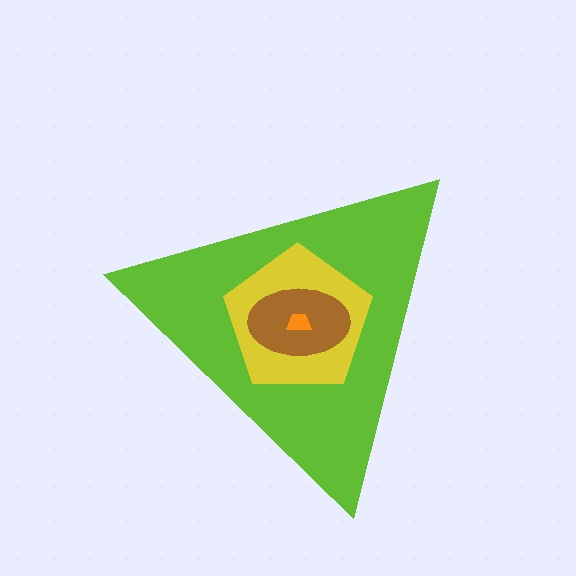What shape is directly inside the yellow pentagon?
The brown ellipse.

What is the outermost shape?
The lime triangle.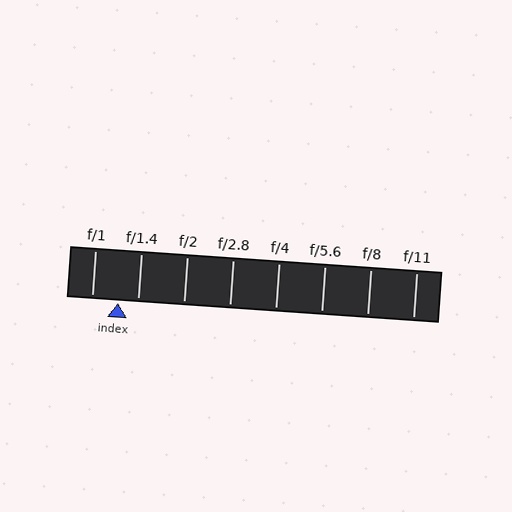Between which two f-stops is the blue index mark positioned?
The index mark is between f/1 and f/1.4.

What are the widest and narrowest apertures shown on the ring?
The widest aperture shown is f/1 and the narrowest is f/11.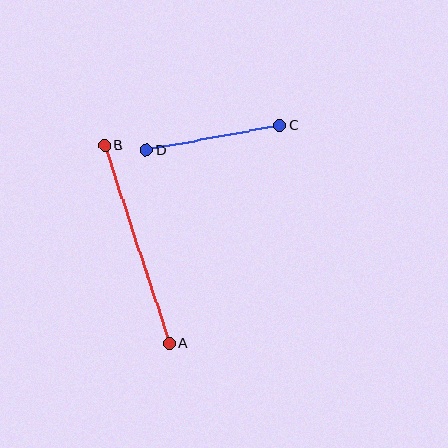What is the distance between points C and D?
The distance is approximately 136 pixels.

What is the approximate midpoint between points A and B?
The midpoint is at approximately (137, 244) pixels.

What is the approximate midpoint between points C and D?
The midpoint is at approximately (213, 138) pixels.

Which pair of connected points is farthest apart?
Points A and B are farthest apart.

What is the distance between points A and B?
The distance is approximately 208 pixels.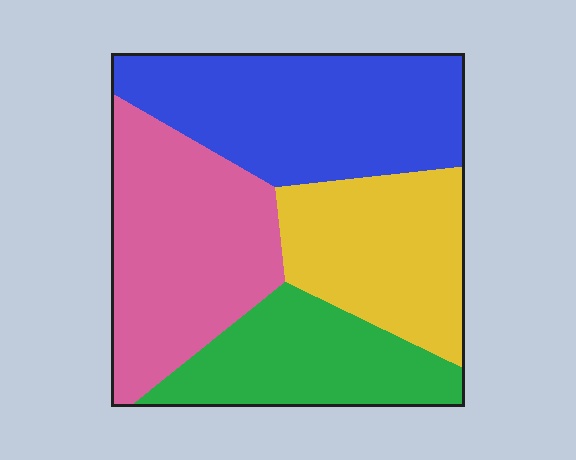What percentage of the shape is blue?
Blue covers around 30% of the shape.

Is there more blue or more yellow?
Blue.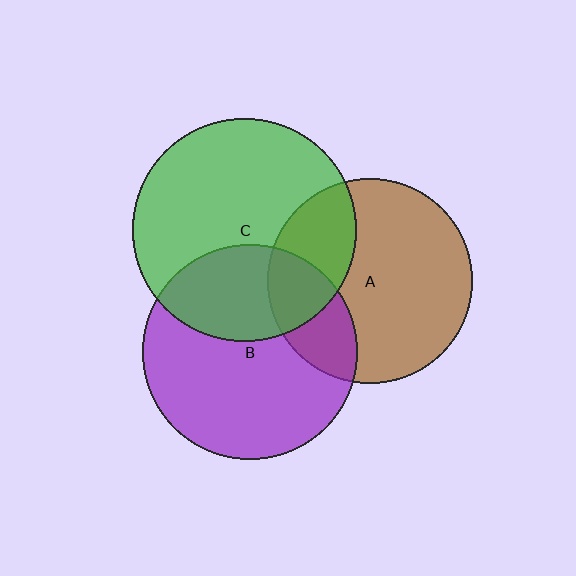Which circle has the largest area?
Circle C (green).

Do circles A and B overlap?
Yes.